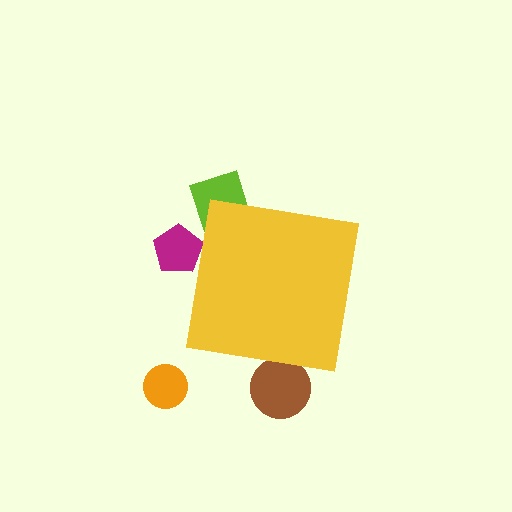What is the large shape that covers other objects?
A yellow square.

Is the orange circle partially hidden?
No, the orange circle is fully visible.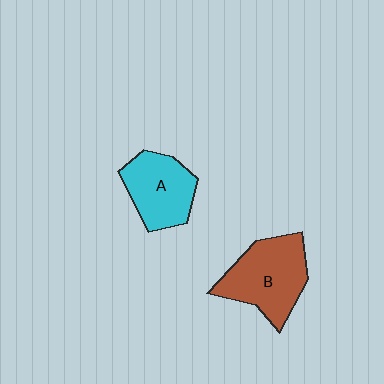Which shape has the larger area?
Shape B (brown).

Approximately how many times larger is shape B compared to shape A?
Approximately 1.2 times.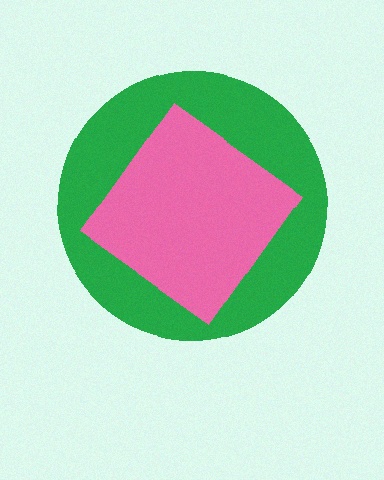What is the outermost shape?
The green circle.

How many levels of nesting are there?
2.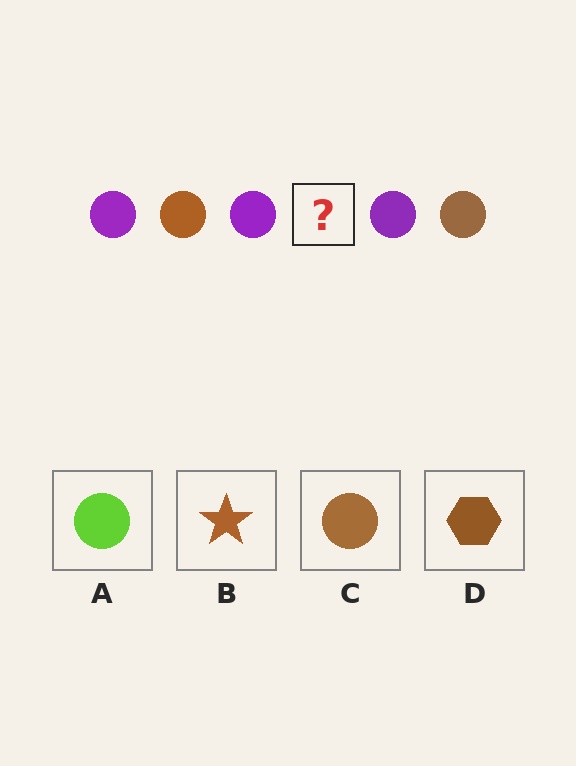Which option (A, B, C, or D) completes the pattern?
C.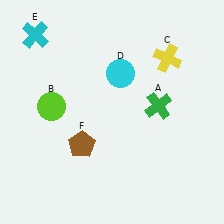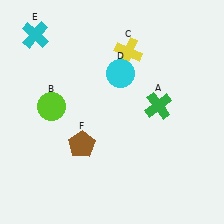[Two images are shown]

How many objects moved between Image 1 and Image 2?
1 object moved between the two images.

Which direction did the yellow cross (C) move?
The yellow cross (C) moved left.